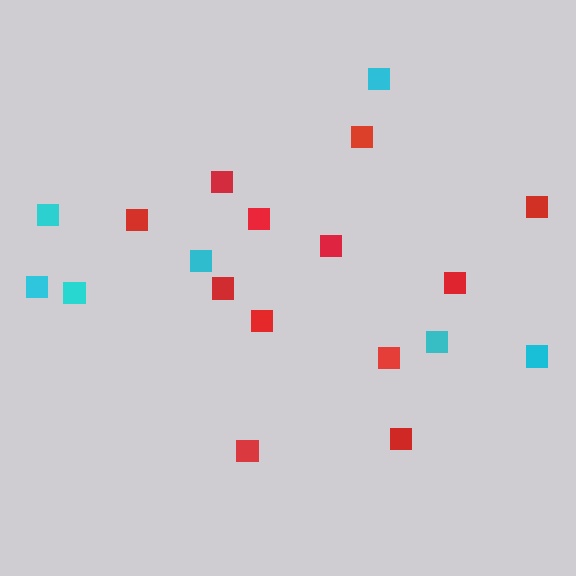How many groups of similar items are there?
There are 2 groups: one group of red squares (12) and one group of cyan squares (7).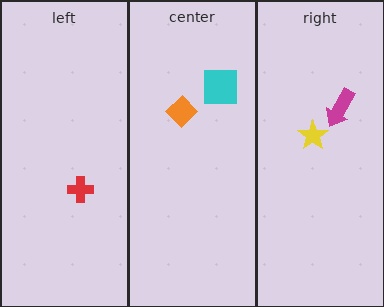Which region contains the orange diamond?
The center region.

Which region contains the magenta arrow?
The right region.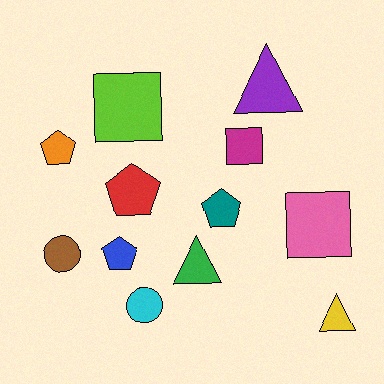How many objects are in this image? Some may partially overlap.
There are 12 objects.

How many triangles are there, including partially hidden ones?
There are 3 triangles.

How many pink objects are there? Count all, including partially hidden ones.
There is 1 pink object.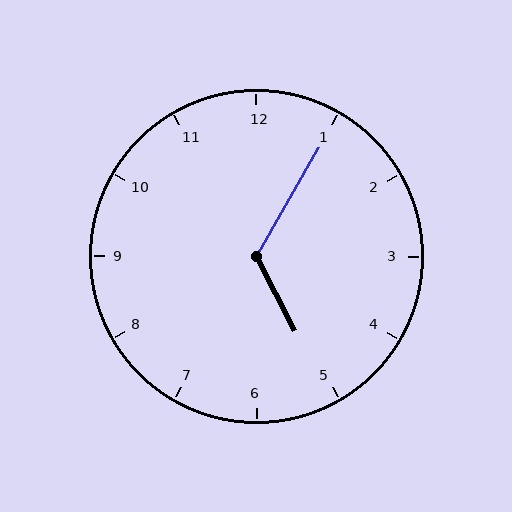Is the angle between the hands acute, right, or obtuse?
It is obtuse.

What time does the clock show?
5:05.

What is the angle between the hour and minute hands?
Approximately 122 degrees.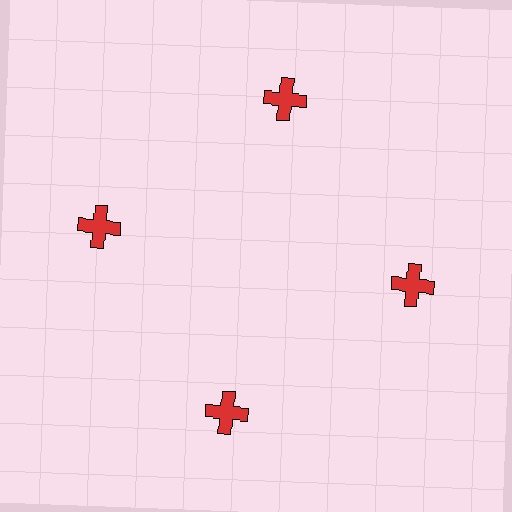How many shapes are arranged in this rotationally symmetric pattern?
There are 4 shapes, arranged in 4 groups of 1.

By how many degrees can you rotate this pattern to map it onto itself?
The pattern maps onto itself every 90 degrees of rotation.